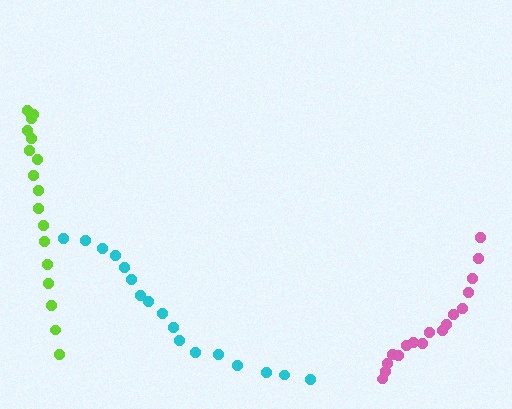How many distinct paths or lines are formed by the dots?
There are 3 distinct paths.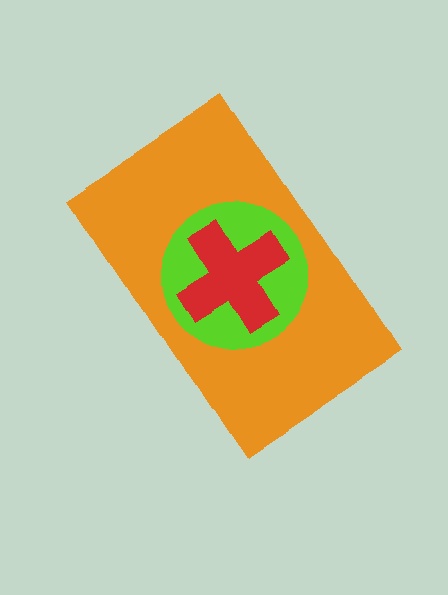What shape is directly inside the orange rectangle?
The lime circle.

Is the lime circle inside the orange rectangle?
Yes.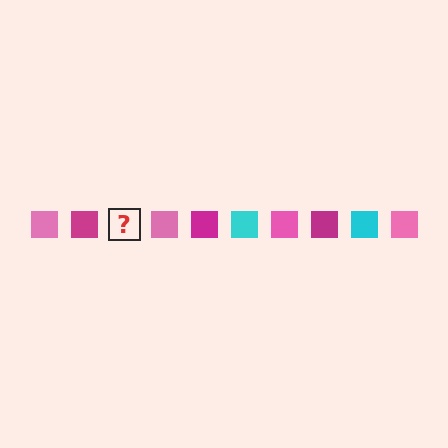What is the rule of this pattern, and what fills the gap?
The rule is that the pattern cycles through pink, magenta, cyan squares. The gap should be filled with a cyan square.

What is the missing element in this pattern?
The missing element is a cyan square.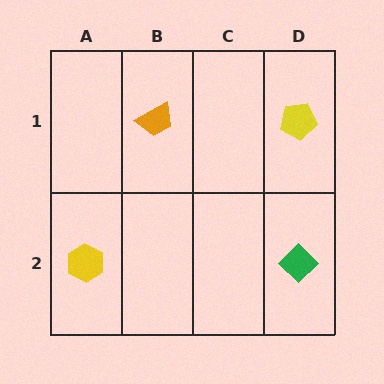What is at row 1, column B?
An orange trapezoid.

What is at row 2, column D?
A green diamond.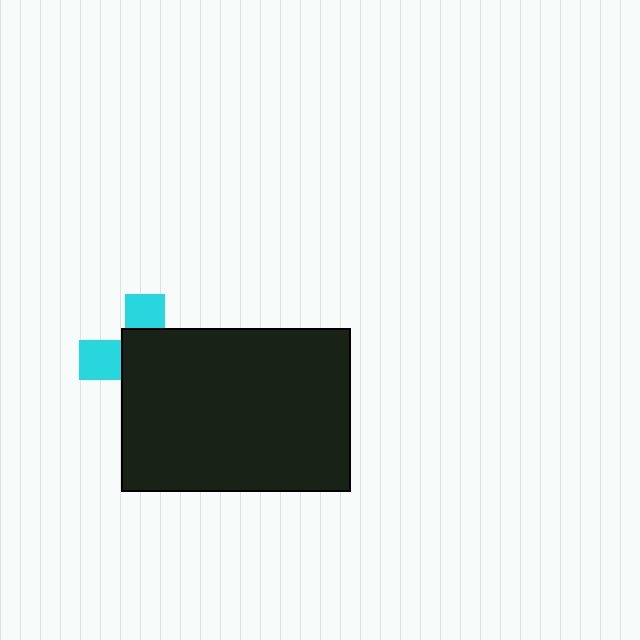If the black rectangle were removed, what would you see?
You would see the complete cyan cross.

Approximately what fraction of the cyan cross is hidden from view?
Roughly 66% of the cyan cross is hidden behind the black rectangle.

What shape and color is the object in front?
The object in front is a black rectangle.